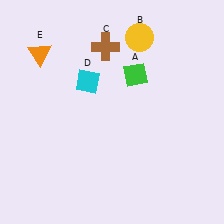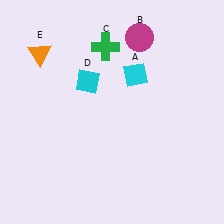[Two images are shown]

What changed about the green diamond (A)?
In Image 1, A is green. In Image 2, it changed to cyan.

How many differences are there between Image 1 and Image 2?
There are 3 differences between the two images.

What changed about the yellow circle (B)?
In Image 1, B is yellow. In Image 2, it changed to magenta.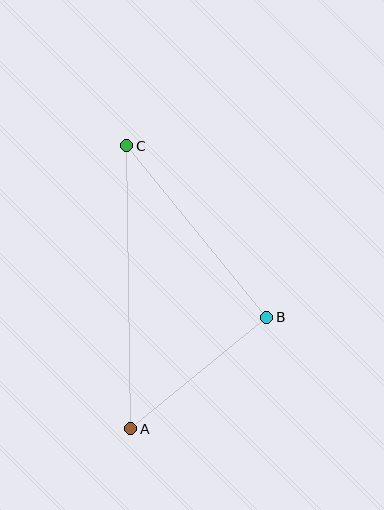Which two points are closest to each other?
Points A and B are closest to each other.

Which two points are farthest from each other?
Points A and C are farthest from each other.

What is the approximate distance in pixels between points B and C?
The distance between B and C is approximately 221 pixels.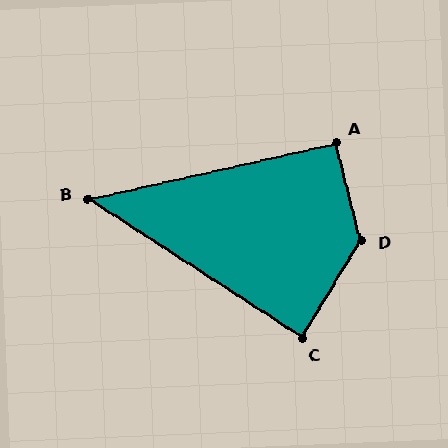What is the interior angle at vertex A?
Approximately 92 degrees (approximately right).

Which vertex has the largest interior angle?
D, at approximately 134 degrees.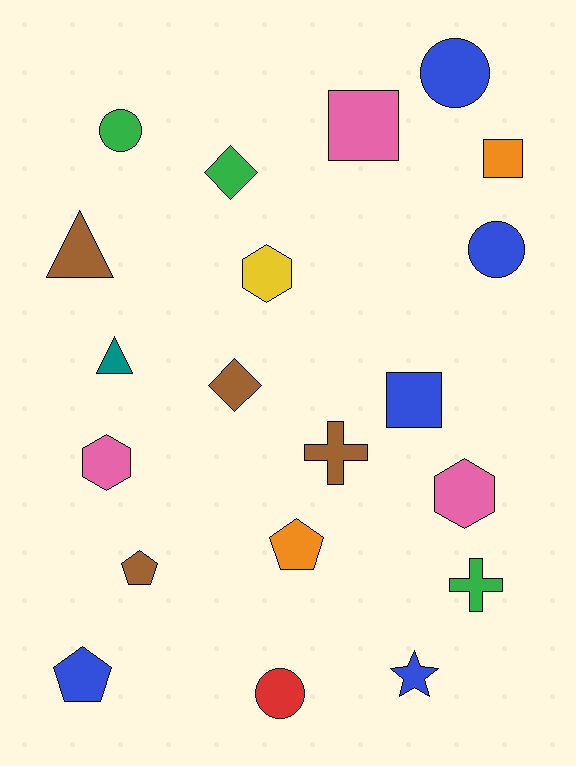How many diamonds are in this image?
There are 2 diamonds.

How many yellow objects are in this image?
There is 1 yellow object.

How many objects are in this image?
There are 20 objects.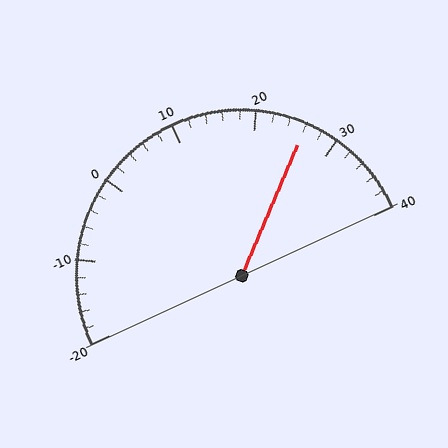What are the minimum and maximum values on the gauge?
The gauge ranges from -20 to 40.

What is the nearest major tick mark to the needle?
The nearest major tick mark is 30.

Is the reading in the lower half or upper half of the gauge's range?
The reading is in the upper half of the range (-20 to 40).